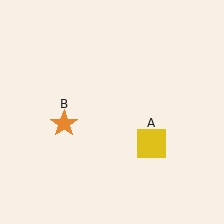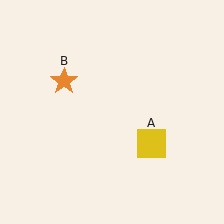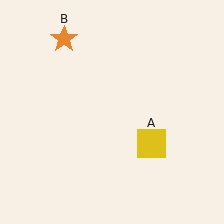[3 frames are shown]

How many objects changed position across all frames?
1 object changed position: orange star (object B).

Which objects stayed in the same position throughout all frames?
Yellow square (object A) remained stationary.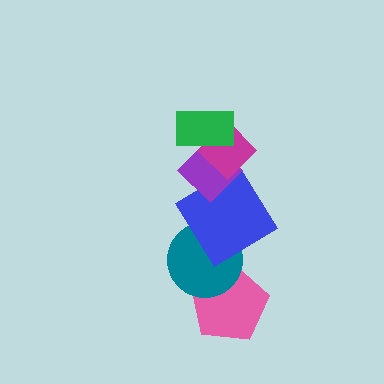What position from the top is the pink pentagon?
The pink pentagon is 6th from the top.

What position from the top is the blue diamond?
The blue diamond is 4th from the top.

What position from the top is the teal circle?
The teal circle is 5th from the top.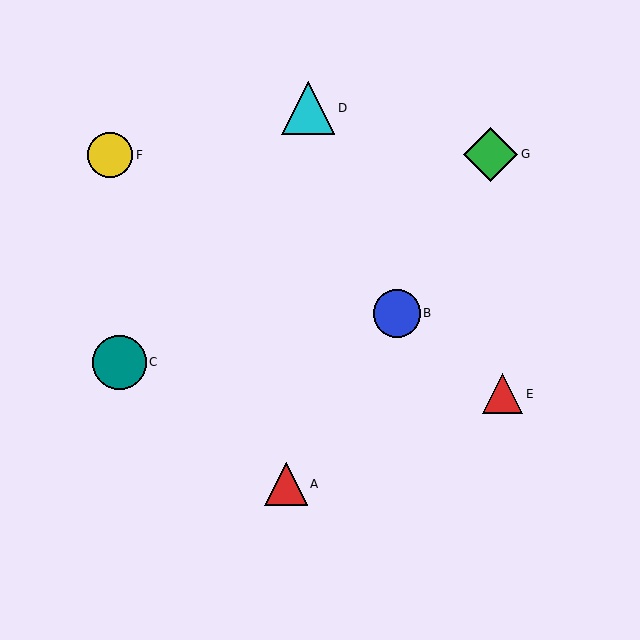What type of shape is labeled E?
Shape E is a red triangle.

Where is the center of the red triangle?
The center of the red triangle is at (286, 484).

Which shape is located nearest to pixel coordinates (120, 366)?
The teal circle (labeled C) at (119, 362) is nearest to that location.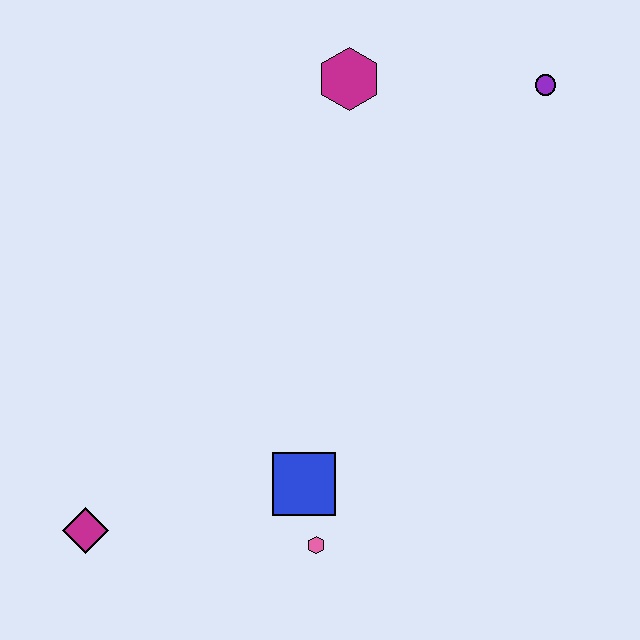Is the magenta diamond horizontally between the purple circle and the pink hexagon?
No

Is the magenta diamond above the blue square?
No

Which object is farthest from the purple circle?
The magenta diamond is farthest from the purple circle.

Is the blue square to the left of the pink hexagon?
Yes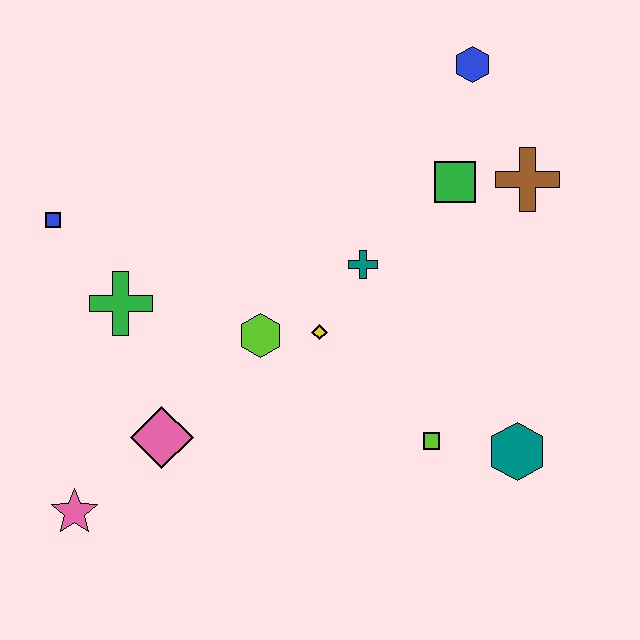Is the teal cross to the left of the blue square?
No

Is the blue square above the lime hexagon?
Yes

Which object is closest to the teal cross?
The yellow diamond is closest to the teal cross.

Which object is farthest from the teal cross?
The pink star is farthest from the teal cross.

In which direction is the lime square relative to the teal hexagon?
The lime square is to the left of the teal hexagon.